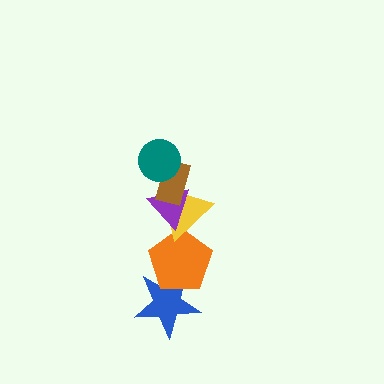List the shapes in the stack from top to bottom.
From top to bottom: the teal circle, the brown rectangle, the purple triangle, the yellow triangle, the orange pentagon, the blue star.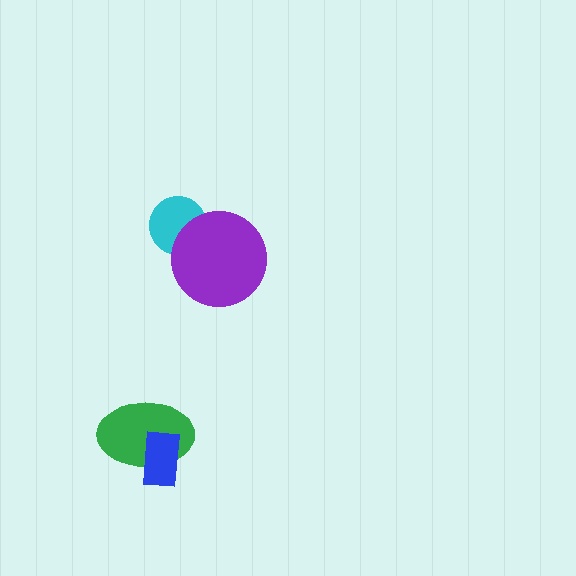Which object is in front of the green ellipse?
The blue rectangle is in front of the green ellipse.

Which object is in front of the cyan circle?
The purple circle is in front of the cyan circle.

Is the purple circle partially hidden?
No, no other shape covers it.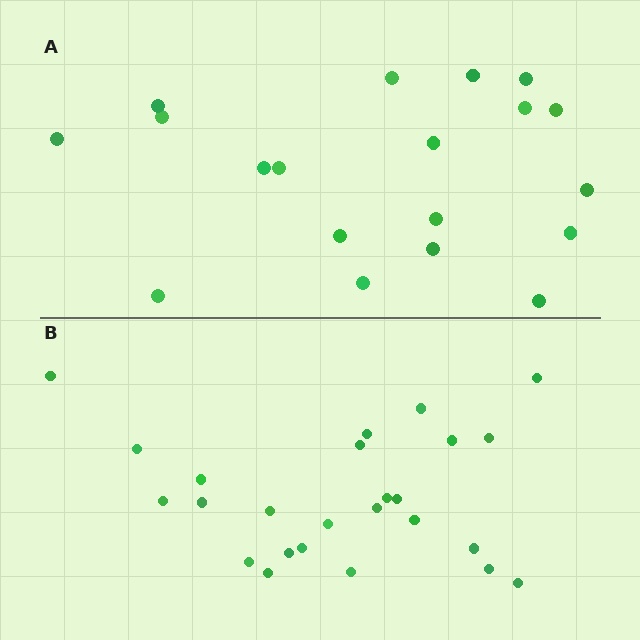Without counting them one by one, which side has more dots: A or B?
Region B (the bottom region) has more dots.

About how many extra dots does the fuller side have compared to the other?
Region B has about 6 more dots than region A.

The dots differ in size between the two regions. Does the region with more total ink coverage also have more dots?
No. Region A has more total ink coverage because its dots are larger, but region B actually contains more individual dots. Total area can be misleading — the number of items is what matters here.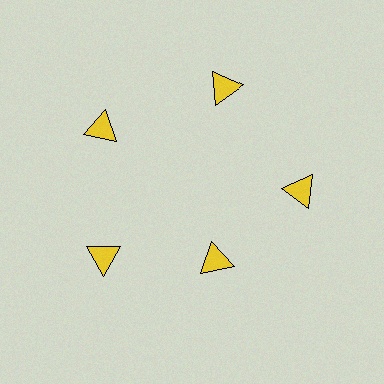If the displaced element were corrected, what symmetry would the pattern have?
It would have 5-fold rotational symmetry — the pattern would map onto itself every 72 degrees.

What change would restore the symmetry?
The symmetry would be restored by moving it outward, back onto the ring so that all 5 triangles sit at equal angles and equal distance from the center.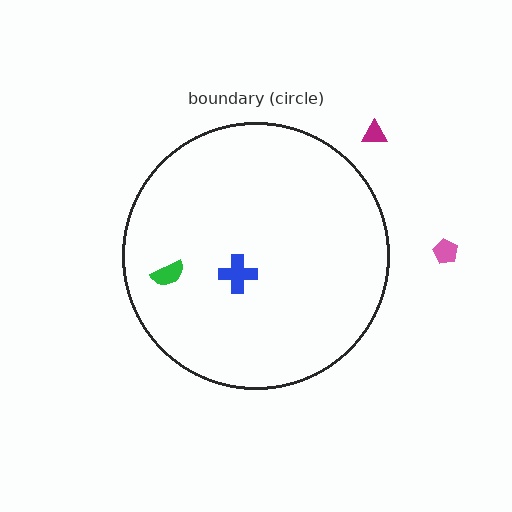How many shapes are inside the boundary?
2 inside, 2 outside.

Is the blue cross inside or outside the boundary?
Inside.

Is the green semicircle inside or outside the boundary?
Inside.